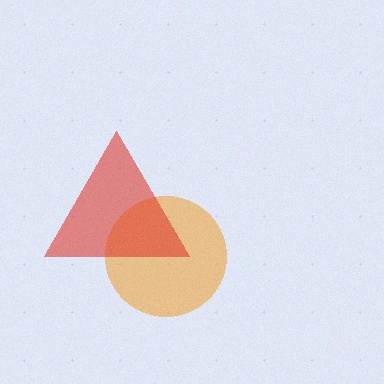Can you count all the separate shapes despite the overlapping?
Yes, there are 2 separate shapes.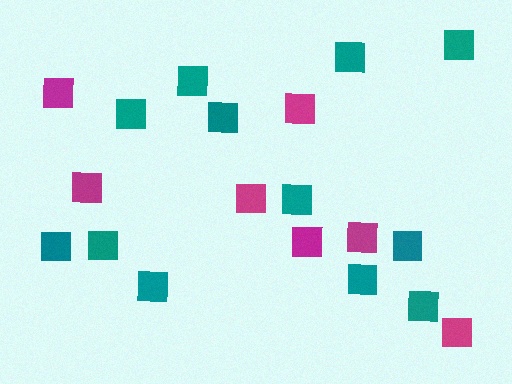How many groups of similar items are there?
There are 2 groups: one group of teal squares (12) and one group of magenta squares (7).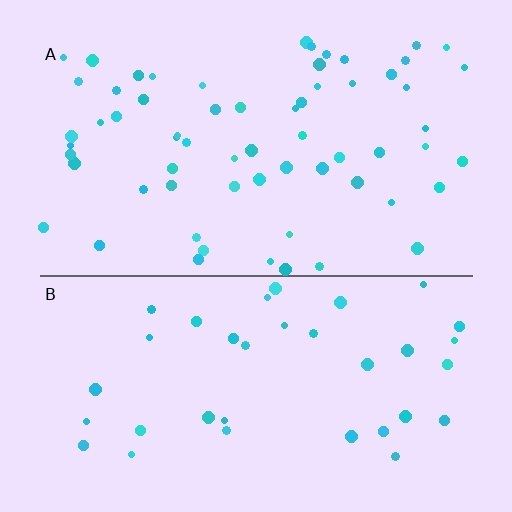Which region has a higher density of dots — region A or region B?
A (the top).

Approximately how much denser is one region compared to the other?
Approximately 1.8× — region A over region B.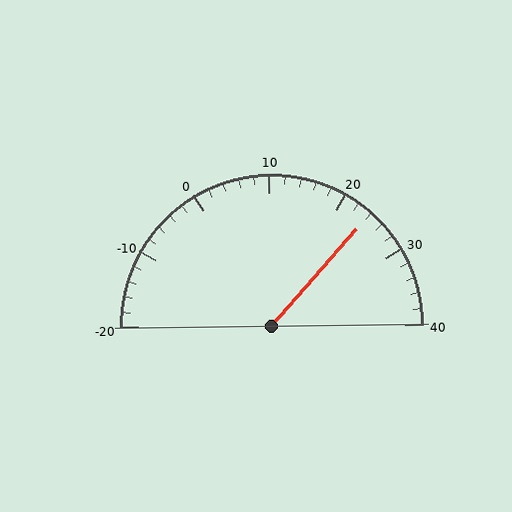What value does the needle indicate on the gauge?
The needle indicates approximately 24.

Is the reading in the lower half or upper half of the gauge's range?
The reading is in the upper half of the range (-20 to 40).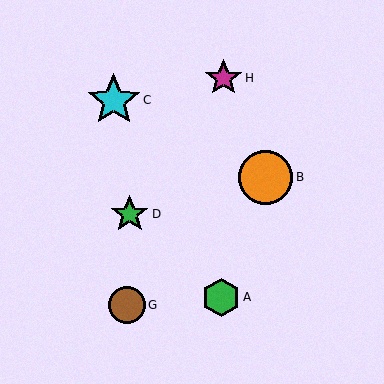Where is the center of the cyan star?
The center of the cyan star is at (114, 100).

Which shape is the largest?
The orange circle (labeled B) is the largest.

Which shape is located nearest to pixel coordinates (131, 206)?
The green star (labeled D) at (130, 214) is nearest to that location.